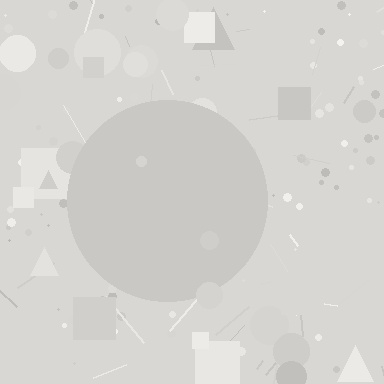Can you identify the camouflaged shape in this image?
The camouflaged shape is a circle.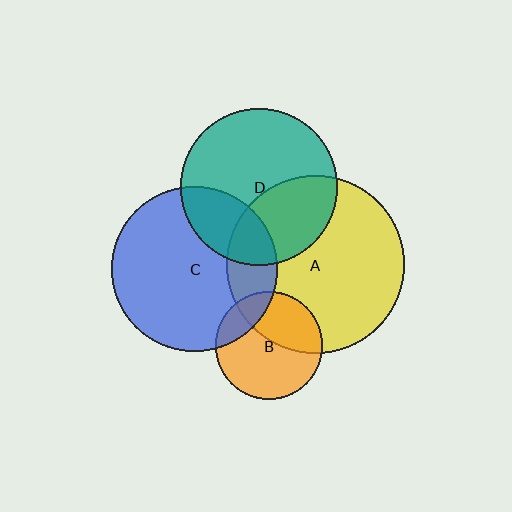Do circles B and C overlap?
Yes.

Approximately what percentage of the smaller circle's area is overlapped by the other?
Approximately 20%.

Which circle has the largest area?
Circle A (yellow).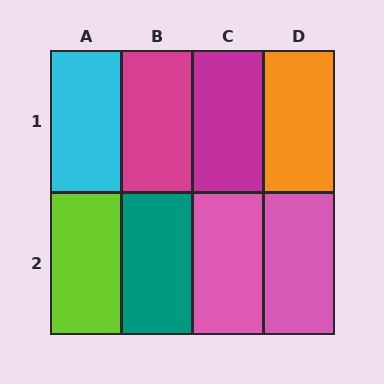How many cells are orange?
1 cell is orange.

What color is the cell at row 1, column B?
Magenta.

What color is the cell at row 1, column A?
Cyan.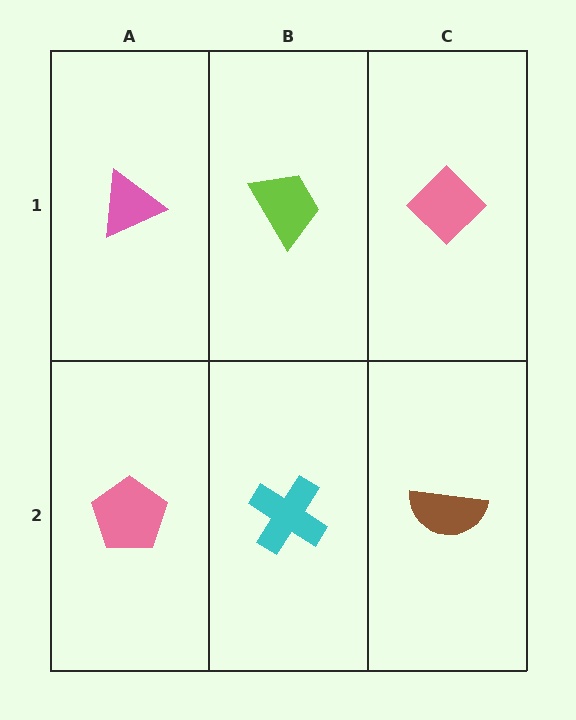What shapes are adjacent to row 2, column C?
A pink diamond (row 1, column C), a cyan cross (row 2, column B).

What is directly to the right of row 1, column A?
A lime trapezoid.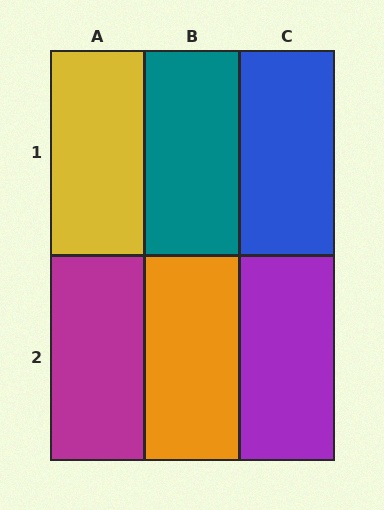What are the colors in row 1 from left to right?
Yellow, teal, blue.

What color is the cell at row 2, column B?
Orange.